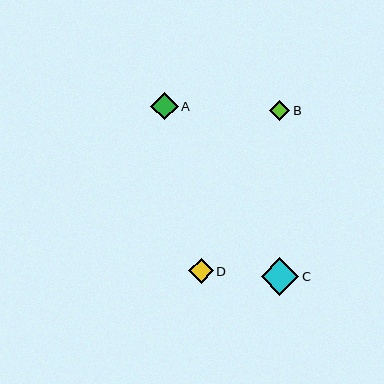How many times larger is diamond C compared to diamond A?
Diamond C is approximately 1.4 times the size of diamond A.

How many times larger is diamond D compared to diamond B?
Diamond D is approximately 1.2 times the size of diamond B.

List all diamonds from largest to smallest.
From largest to smallest: C, A, D, B.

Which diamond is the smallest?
Diamond B is the smallest with a size of approximately 20 pixels.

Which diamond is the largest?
Diamond C is the largest with a size of approximately 38 pixels.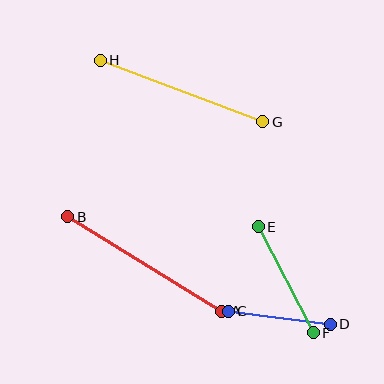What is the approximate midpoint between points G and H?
The midpoint is at approximately (182, 91) pixels.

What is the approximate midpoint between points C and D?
The midpoint is at approximately (279, 318) pixels.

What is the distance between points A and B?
The distance is approximately 181 pixels.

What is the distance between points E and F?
The distance is approximately 119 pixels.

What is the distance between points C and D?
The distance is approximately 103 pixels.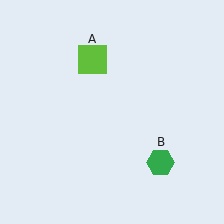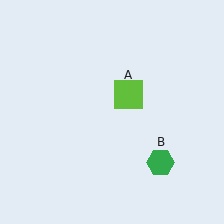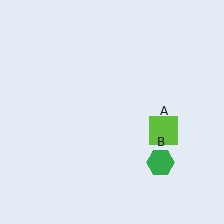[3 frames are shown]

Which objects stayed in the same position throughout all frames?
Green hexagon (object B) remained stationary.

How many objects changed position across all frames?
1 object changed position: lime square (object A).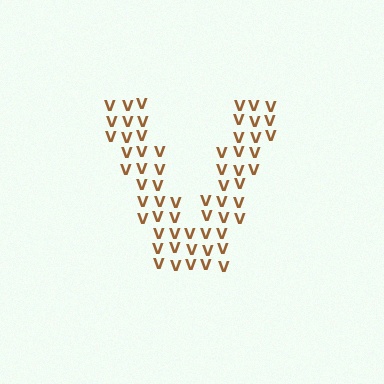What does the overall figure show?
The overall figure shows the letter V.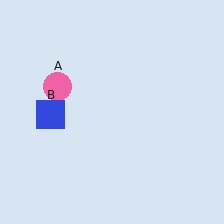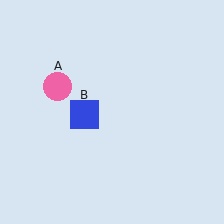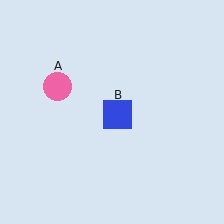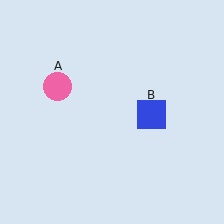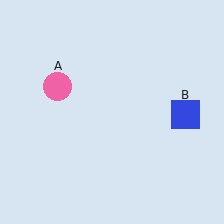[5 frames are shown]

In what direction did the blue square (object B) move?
The blue square (object B) moved right.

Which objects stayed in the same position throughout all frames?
Pink circle (object A) remained stationary.